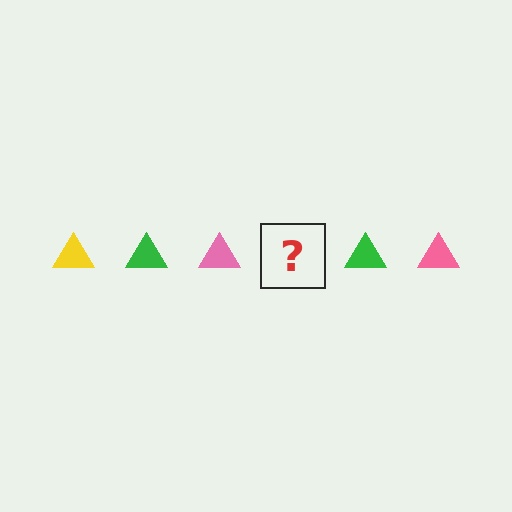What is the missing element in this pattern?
The missing element is a yellow triangle.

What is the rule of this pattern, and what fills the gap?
The rule is that the pattern cycles through yellow, green, pink triangles. The gap should be filled with a yellow triangle.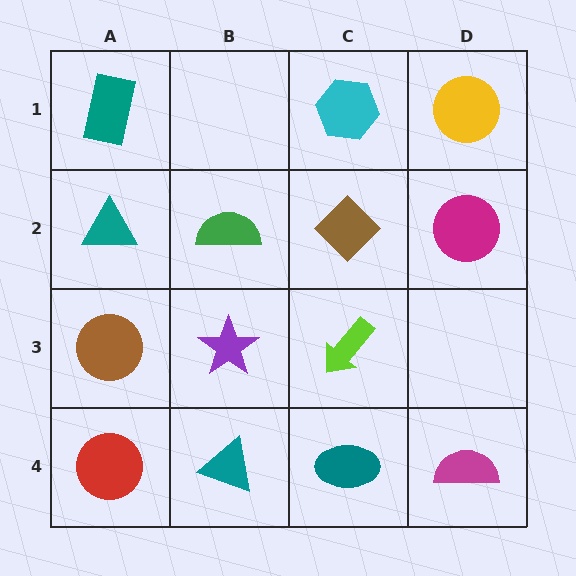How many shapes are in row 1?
3 shapes.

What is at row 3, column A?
A brown circle.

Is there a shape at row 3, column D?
No, that cell is empty.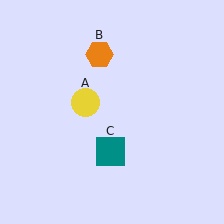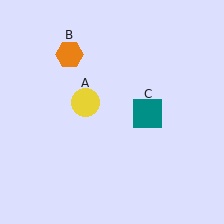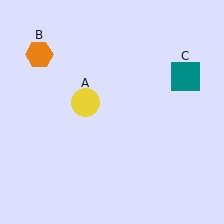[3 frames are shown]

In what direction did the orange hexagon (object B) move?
The orange hexagon (object B) moved left.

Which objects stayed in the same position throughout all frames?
Yellow circle (object A) remained stationary.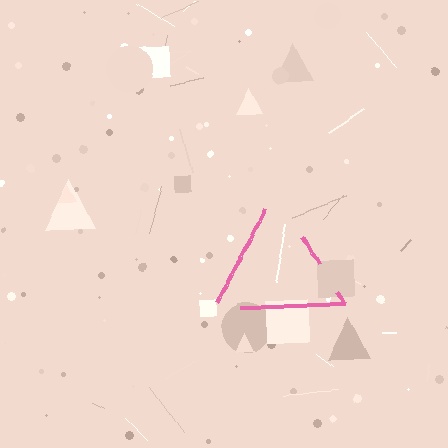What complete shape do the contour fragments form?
The contour fragments form a triangle.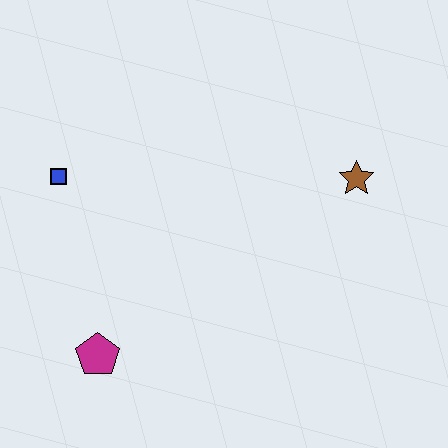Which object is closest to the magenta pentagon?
The blue square is closest to the magenta pentagon.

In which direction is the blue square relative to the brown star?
The blue square is to the left of the brown star.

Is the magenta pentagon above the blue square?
No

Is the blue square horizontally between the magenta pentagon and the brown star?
No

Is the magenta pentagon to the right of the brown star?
No